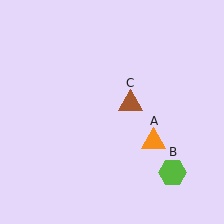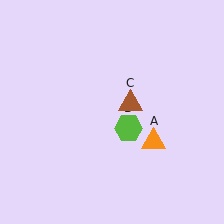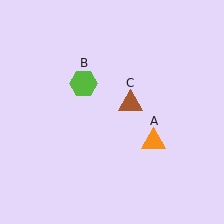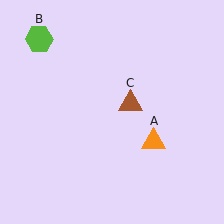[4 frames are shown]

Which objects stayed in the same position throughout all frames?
Orange triangle (object A) and brown triangle (object C) remained stationary.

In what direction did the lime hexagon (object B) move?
The lime hexagon (object B) moved up and to the left.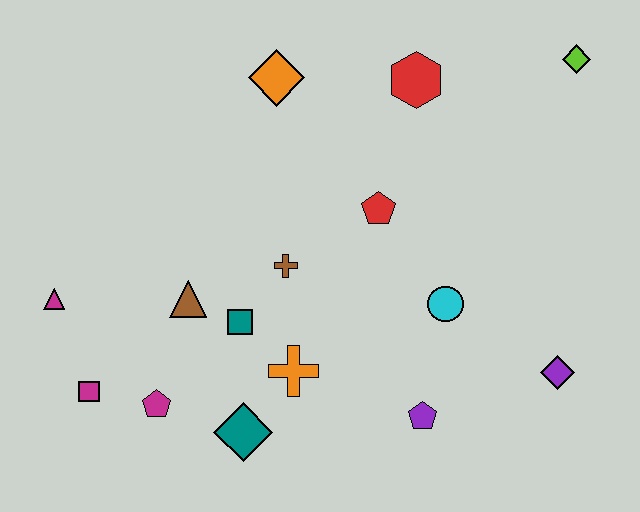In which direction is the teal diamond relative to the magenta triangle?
The teal diamond is to the right of the magenta triangle.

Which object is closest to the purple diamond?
The cyan circle is closest to the purple diamond.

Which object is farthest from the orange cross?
The lime diamond is farthest from the orange cross.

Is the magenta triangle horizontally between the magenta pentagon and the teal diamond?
No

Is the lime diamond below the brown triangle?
No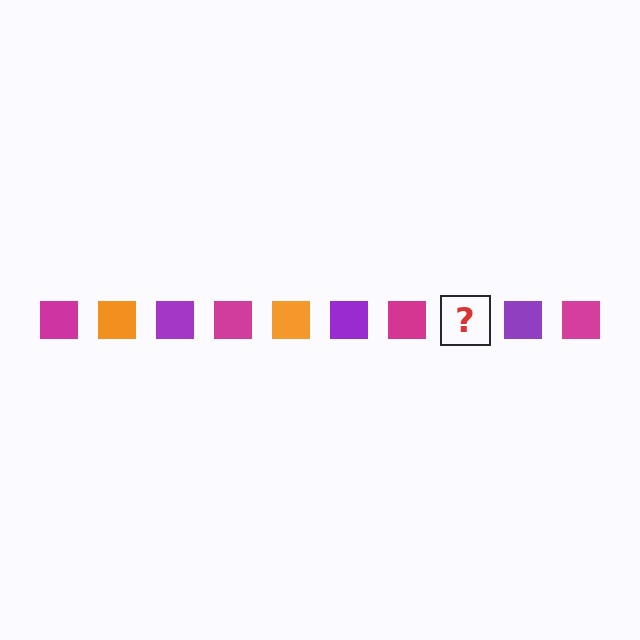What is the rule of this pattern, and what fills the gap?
The rule is that the pattern cycles through magenta, orange, purple squares. The gap should be filled with an orange square.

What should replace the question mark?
The question mark should be replaced with an orange square.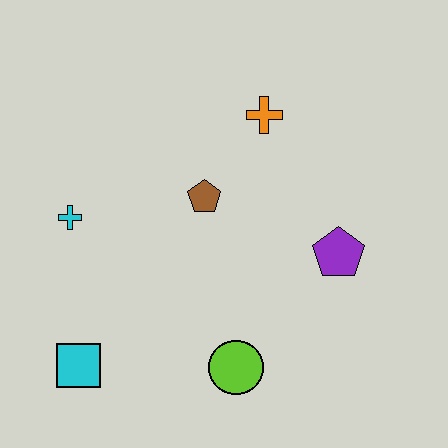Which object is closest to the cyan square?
The cyan cross is closest to the cyan square.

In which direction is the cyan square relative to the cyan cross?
The cyan square is below the cyan cross.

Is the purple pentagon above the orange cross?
No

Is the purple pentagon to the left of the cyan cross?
No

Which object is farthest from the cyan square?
The orange cross is farthest from the cyan square.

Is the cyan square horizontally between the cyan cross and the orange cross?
Yes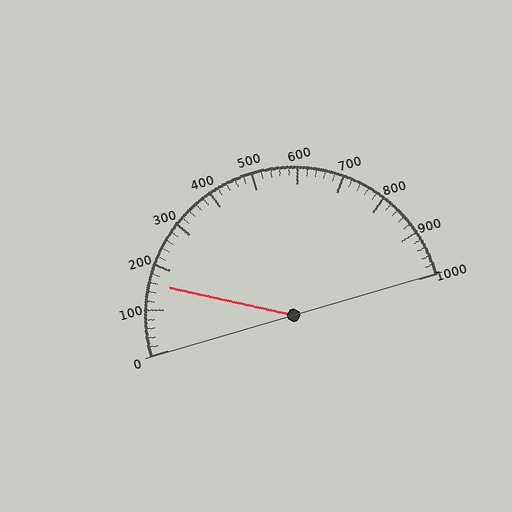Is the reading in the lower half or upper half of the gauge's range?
The reading is in the lower half of the range (0 to 1000).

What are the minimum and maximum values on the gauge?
The gauge ranges from 0 to 1000.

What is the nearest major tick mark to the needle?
The nearest major tick mark is 200.